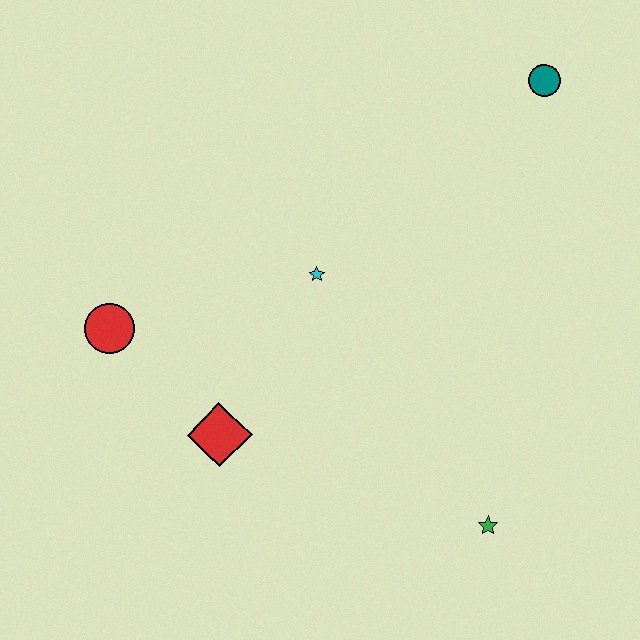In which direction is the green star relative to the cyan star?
The green star is below the cyan star.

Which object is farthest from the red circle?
The teal circle is farthest from the red circle.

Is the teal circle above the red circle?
Yes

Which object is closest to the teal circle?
The cyan star is closest to the teal circle.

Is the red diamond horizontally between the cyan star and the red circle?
Yes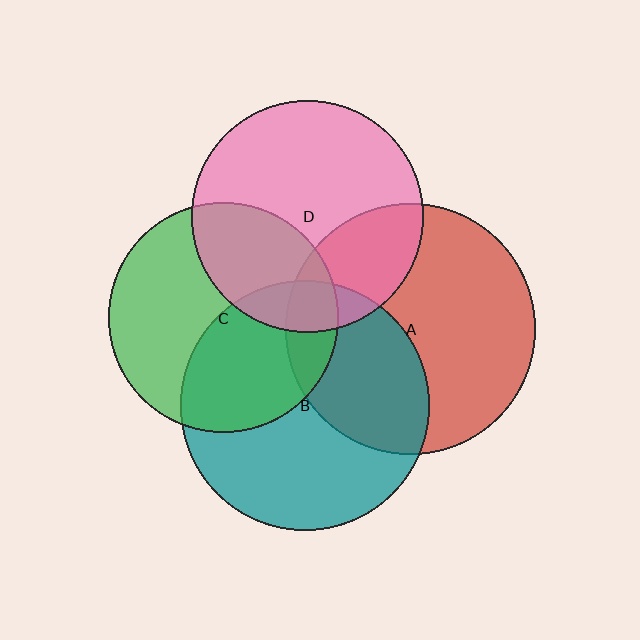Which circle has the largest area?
Circle A (red).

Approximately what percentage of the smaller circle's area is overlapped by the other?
Approximately 15%.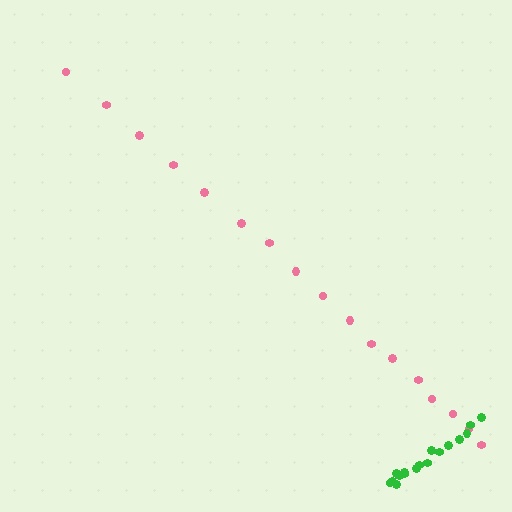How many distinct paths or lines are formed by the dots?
There are 2 distinct paths.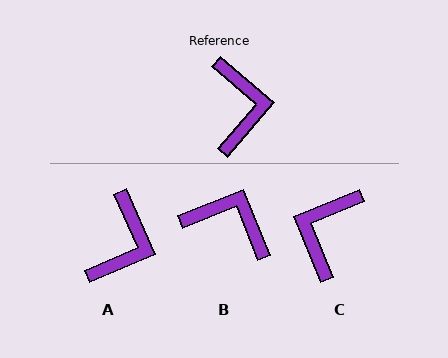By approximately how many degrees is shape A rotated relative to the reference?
Approximately 26 degrees clockwise.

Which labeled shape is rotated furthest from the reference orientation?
C, about 153 degrees away.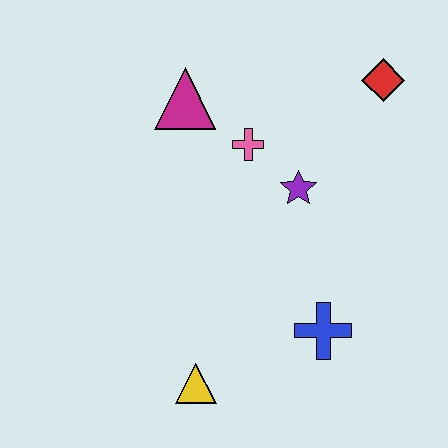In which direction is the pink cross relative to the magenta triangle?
The pink cross is to the right of the magenta triangle.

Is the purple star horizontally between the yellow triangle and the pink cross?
No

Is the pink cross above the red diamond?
No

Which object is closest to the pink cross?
The purple star is closest to the pink cross.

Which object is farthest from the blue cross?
The magenta triangle is farthest from the blue cross.